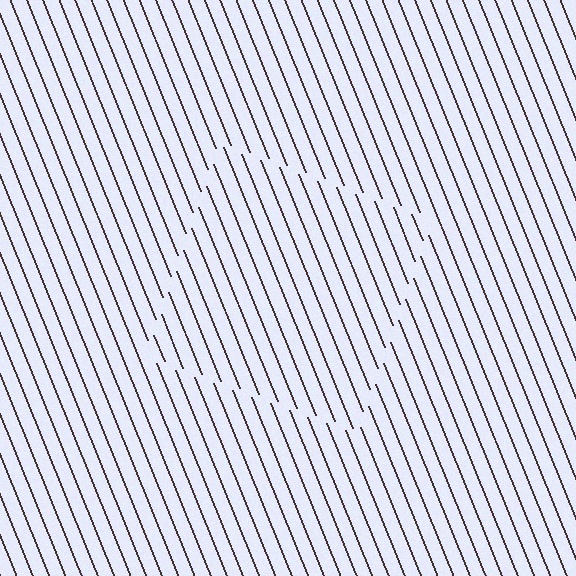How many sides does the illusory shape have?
4 sides — the line-ends trace a square.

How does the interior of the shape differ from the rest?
The interior of the shape contains the same grating, shifted by half a period — the contour is defined by the phase discontinuity where line-ends from the inner and outer gratings abut.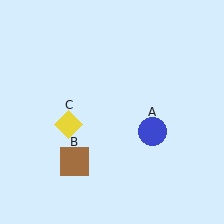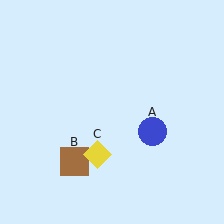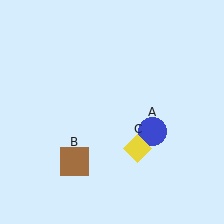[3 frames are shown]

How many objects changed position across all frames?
1 object changed position: yellow diamond (object C).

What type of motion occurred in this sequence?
The yellow diamond (object C) rotated counterclockwise around the center of the scene.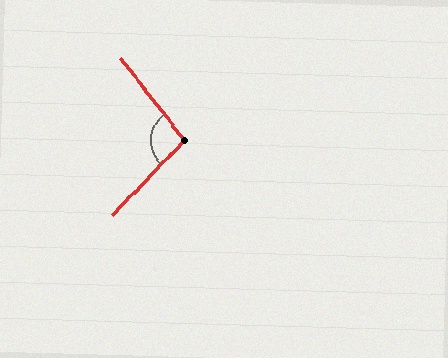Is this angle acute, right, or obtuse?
It is obtuse.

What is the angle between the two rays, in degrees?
Approximately 98 degrees.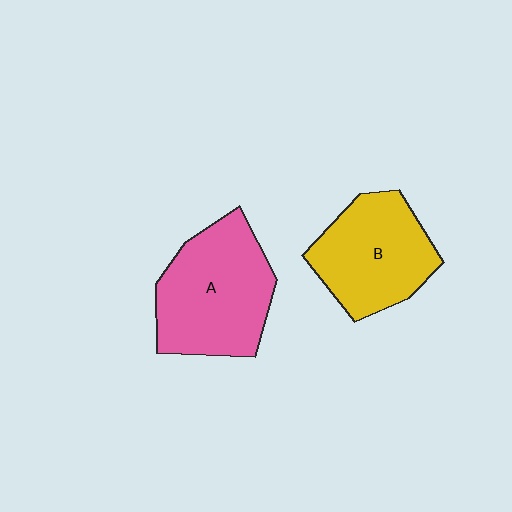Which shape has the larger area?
Shape A (pink).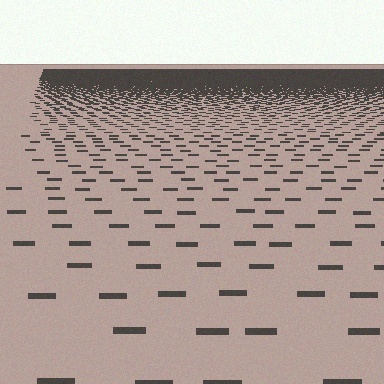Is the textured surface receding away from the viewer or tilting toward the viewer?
The surface is receding away from the viewer. Texture elements get smaller and denser toward the top.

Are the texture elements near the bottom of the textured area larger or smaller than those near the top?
Larger. Near the bottom, elements are closer to the viewer and appear at a bigger on-screen size.